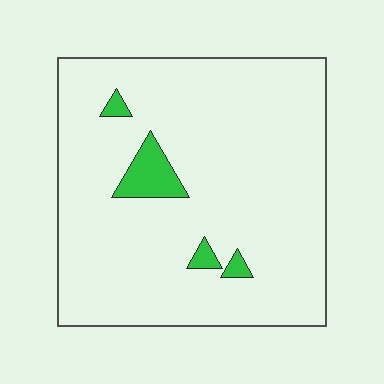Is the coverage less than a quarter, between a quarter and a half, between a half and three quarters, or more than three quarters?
Less than a quarter.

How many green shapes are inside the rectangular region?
4.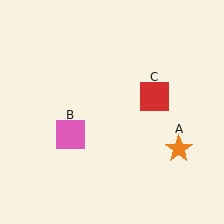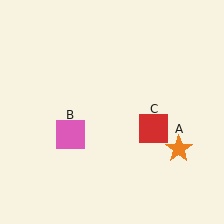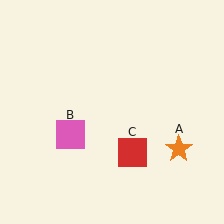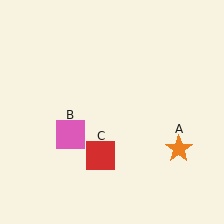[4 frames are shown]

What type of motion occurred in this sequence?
The red square (object C) rotated clockwise around the center of the scene.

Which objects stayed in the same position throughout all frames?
Orange star (object A) and pink square (object B) remained stationary.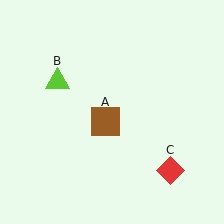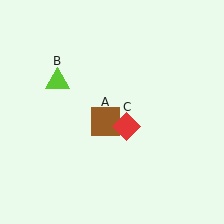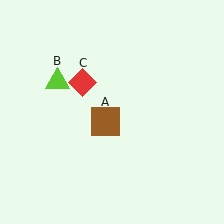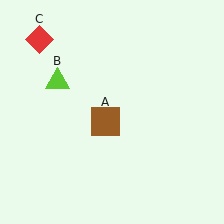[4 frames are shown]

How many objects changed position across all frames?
1 object changed position: red diamond (object C).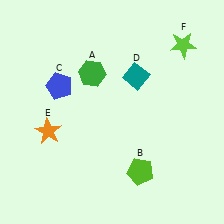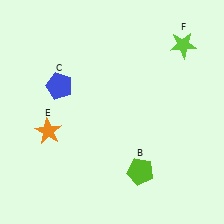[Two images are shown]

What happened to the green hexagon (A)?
The green hexagon (A) was removed in Image 2. It was in the top-left area of Image 1.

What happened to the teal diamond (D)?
The teal diamond (D) was removed in Image 2. It was in the top-right area of Image 1.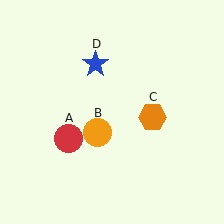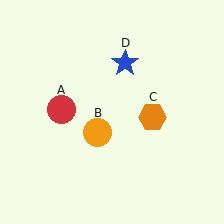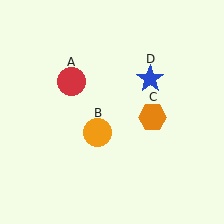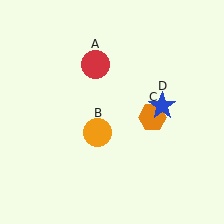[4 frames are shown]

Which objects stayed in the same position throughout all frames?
Orange circle (object B) and orange hexagon (object C) remained stationary.